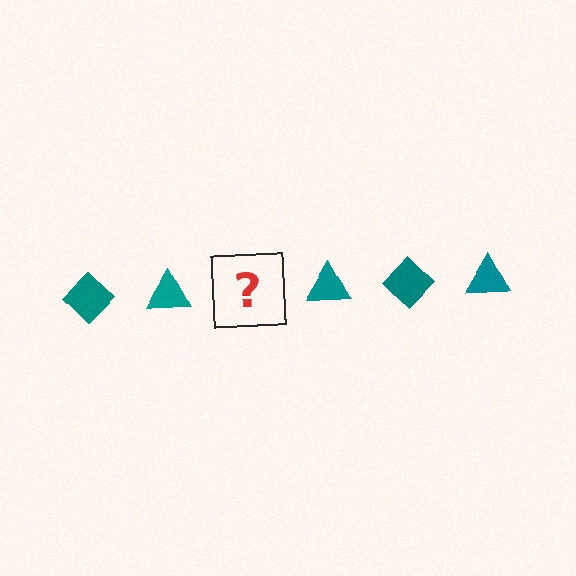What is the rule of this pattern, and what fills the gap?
The rule is that the pattern cycles through diamond, triangle shapes in teal. The gap should be filled with a teal diamond.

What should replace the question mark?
The question mark should be replaced with a teal diamond.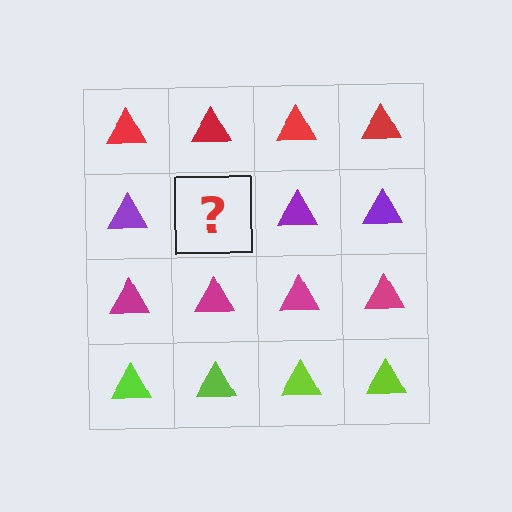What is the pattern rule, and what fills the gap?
The rule is that each row has a consistent color. The gap should be filled with a purple triangle.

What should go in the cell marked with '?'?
The missing cell should contain a purple triangle.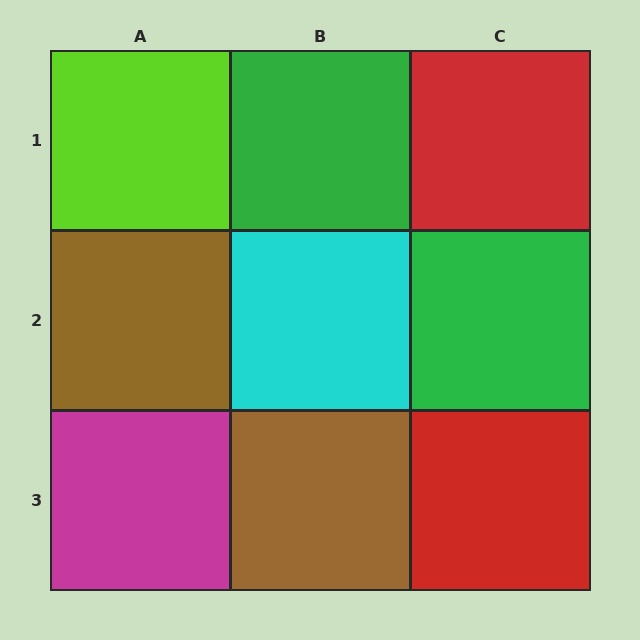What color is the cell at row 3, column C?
Red.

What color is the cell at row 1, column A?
Lime.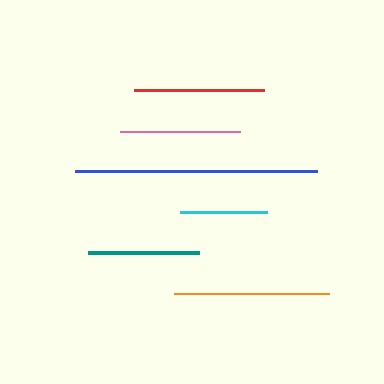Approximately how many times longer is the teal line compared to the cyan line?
The teal line is approximately 1.3 times the length of the cyan line.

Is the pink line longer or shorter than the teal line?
The pink line is longer than the teal line.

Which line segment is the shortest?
The cyan line is the shortest at approximately 87 pixels.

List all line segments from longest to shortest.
From longest to shortest: blue, orange, red, pink, teal, cyan.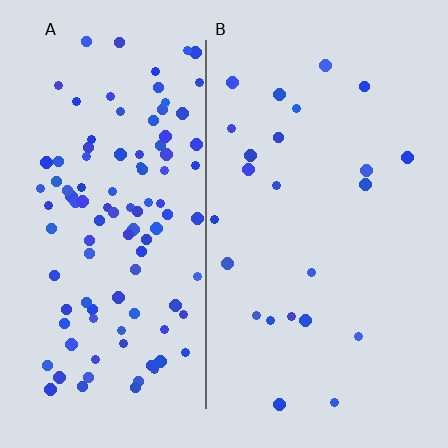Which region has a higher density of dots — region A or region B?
A (the left).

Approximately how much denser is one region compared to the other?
Approximately 4.5× — region A over region B.